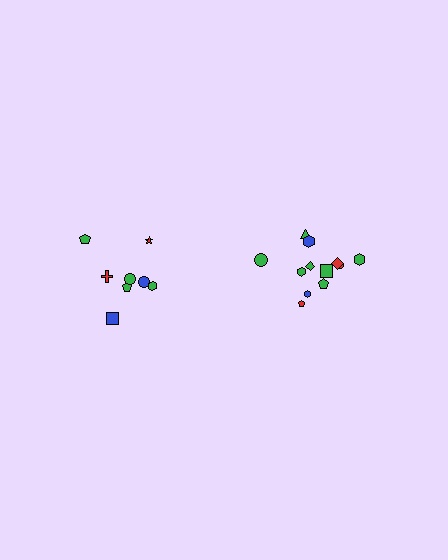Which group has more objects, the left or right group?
The right group.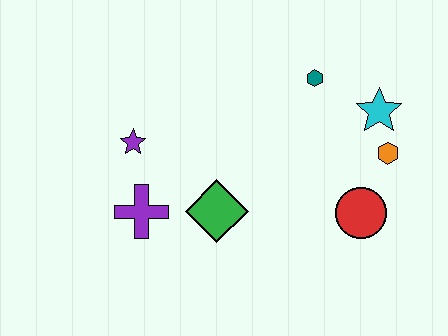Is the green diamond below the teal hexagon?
Yes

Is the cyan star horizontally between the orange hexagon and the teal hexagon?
Yes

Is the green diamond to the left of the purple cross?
No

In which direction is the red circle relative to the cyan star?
The red circle is below the cyan star.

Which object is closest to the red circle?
The orange hexagon is closest to the red circle.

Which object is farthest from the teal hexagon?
The purple cross is farthest from the teal hexagon.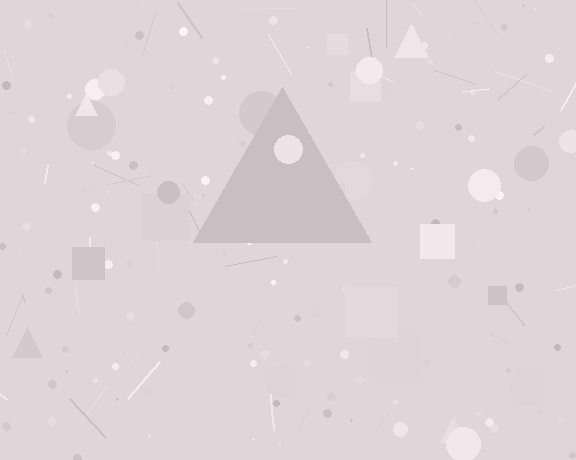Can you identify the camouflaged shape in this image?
The camouflaged shape is a triangle.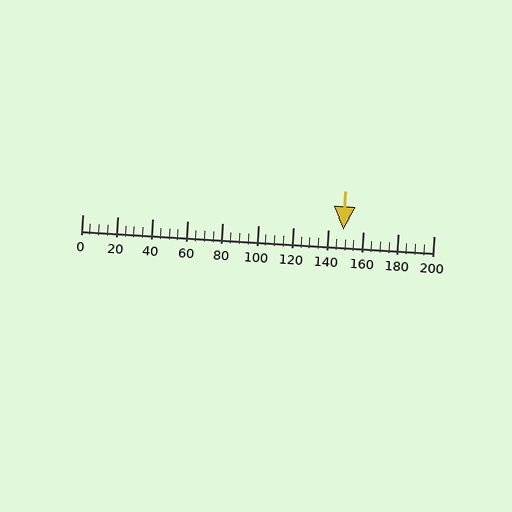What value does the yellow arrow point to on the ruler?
The yellow arrow points to approximately 148.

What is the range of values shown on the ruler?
The ruler shows values from 0 to 200.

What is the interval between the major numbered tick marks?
The major tick marks are spaced 20 units apart.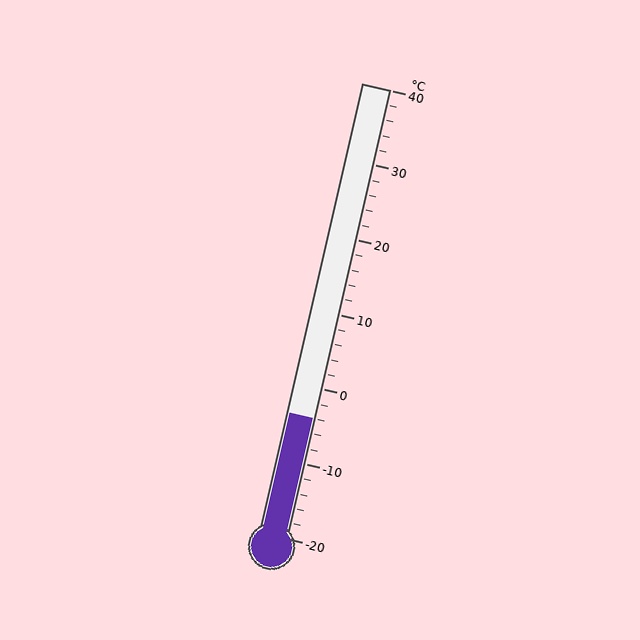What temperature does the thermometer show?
The thermometer shows approximately -4°C.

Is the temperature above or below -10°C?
The temperature is above -10°C.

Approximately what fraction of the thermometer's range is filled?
The thermometer is filled to approximately 25% of its range.